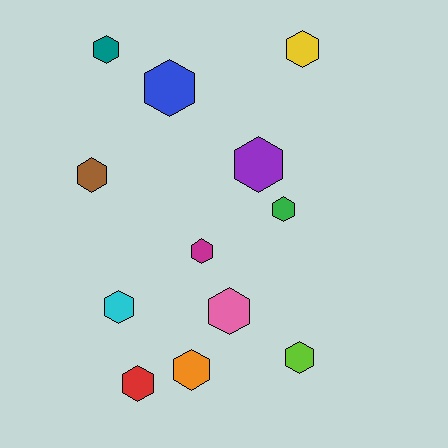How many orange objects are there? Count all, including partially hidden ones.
There is 1 orange object.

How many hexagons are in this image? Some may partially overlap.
There are 12 hexagons.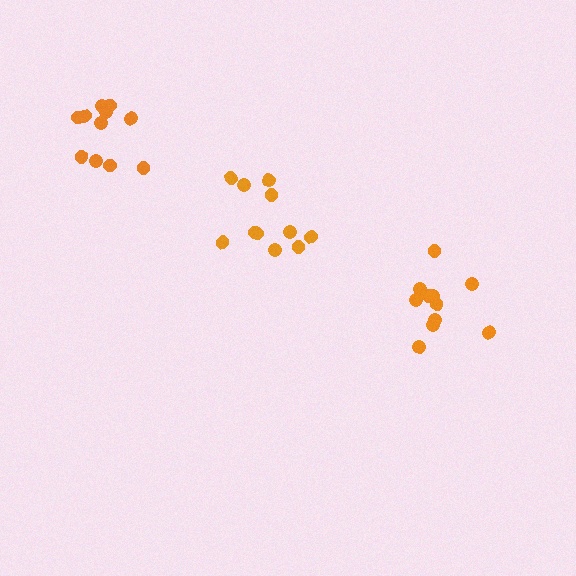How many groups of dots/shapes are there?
There are 3 groups.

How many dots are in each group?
Group 1: 11 dots, Group 2: 11 dots, Group 3: 11 dots (33 total).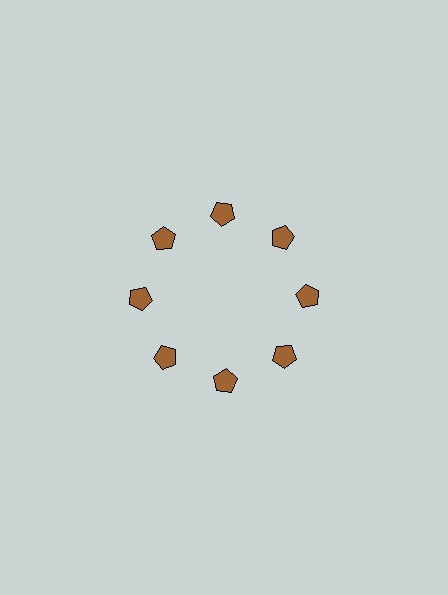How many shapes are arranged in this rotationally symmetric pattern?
There are 8 shapes, arranged in 8 groups of 1.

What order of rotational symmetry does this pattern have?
This pattern has 8-fold rotational symmetry.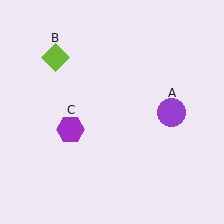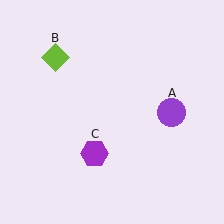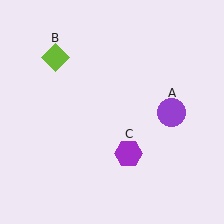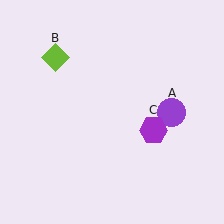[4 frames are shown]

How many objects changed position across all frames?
1 object changed position: purple hexagon (object C).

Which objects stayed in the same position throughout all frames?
Purple circle (object A) and lime diamond (object B) remained stationary.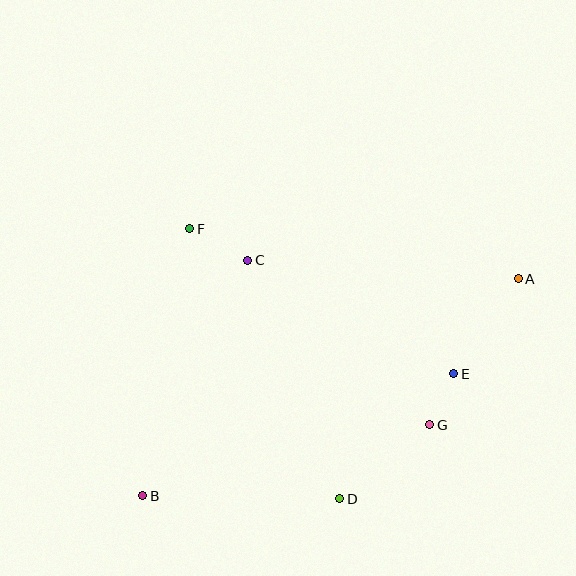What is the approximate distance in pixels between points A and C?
The distance between A and C is approximately 271 pixels.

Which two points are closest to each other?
Points E and G are closest to each other.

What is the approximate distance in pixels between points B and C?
The distance between B and C is approximately 258 pixels.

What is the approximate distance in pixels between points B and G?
The distance between B and G is approximately 295 pixels.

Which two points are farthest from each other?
Points A and B are farthest from each other.